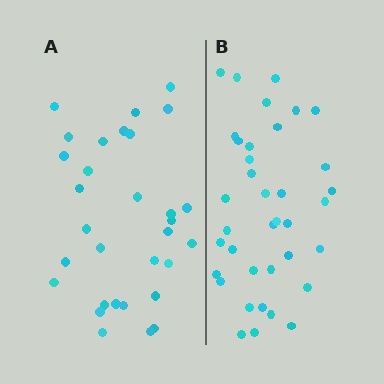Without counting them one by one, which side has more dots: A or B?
Region B (the right region) has more dots.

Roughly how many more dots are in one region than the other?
Region B has about 6 more dots than region A.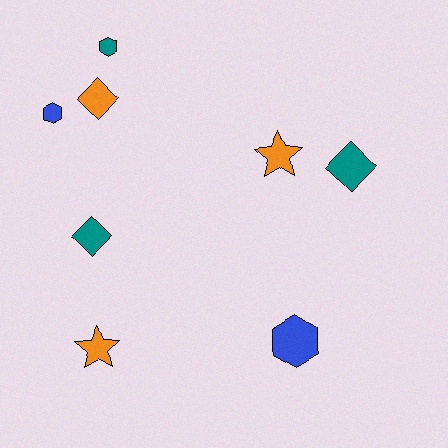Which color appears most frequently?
Teal, with 3 objects.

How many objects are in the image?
There are 8 objects.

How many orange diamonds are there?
There is 1 orange diamond.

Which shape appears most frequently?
Hexagon, with 3 objects.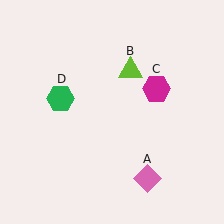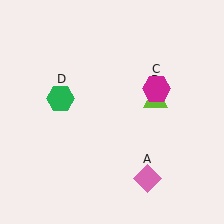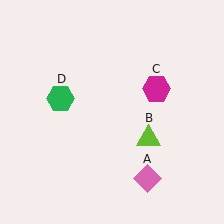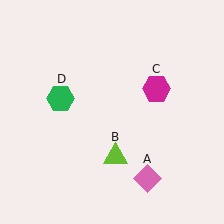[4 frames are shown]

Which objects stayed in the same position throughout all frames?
Pink diamond (object A) and magenta hexagon (object C) and green hexagon (object D) remained stationary.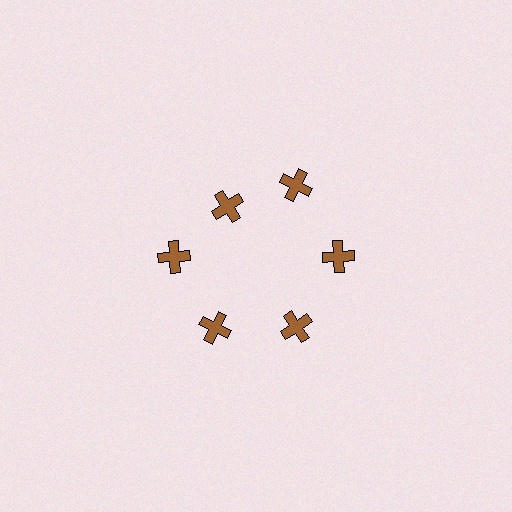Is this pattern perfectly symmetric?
No. The 6 brown crosses are arranged in a ring, but one element near the 11 o'clock position is pulled inward toward the center, breaking the 6-fold rotational symmetry.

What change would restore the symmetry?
The symmetry would be restored by moving it outward, back onto the ring so that all 6 crosses sit at equal angles and equal distance from the center.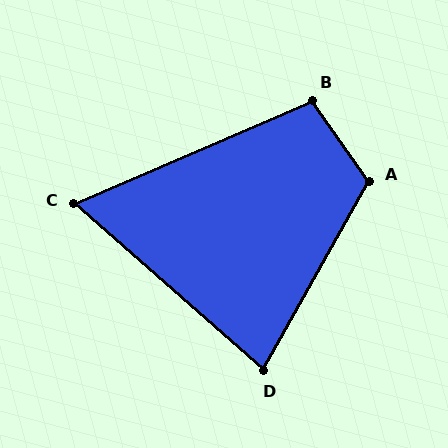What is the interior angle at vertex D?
Approximately 78 degrees (acute).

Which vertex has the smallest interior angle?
C, at approximately 65 degrees.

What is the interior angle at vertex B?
Approximately 102 degrees (obtuse).